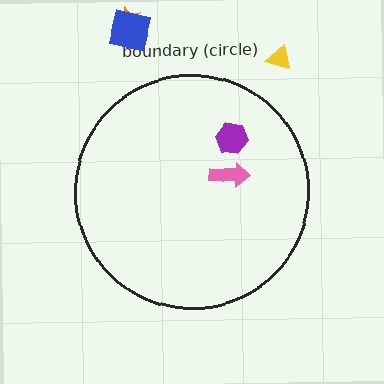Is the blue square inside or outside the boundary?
Outside.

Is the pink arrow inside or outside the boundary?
Inside.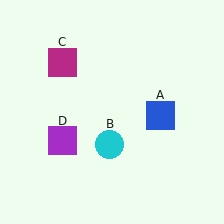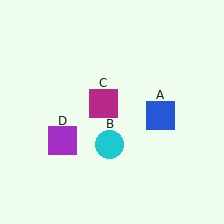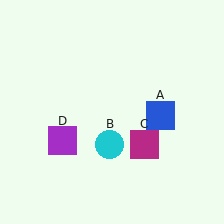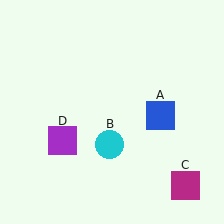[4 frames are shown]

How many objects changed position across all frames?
1 object changed position: magenta square (object C).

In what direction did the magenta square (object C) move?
The magenta square (object C) moved down and to the right.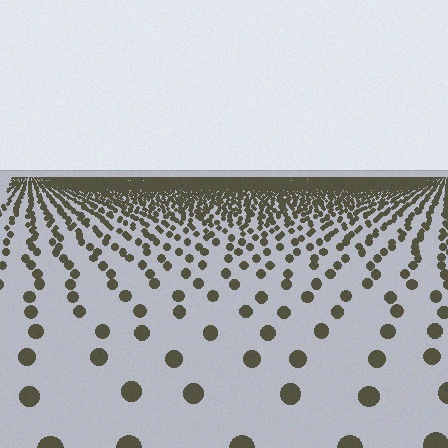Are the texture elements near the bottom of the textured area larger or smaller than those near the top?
Larger. Near the bottom, elements are closer to the viewer and appear at a bigger on-screen size.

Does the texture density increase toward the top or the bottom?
Density increases toward the top.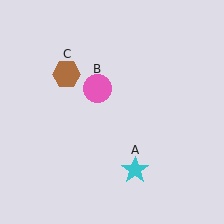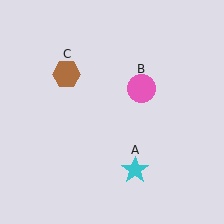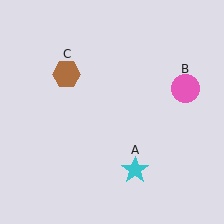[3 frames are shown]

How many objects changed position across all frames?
1 object changed position: pink circle (object B).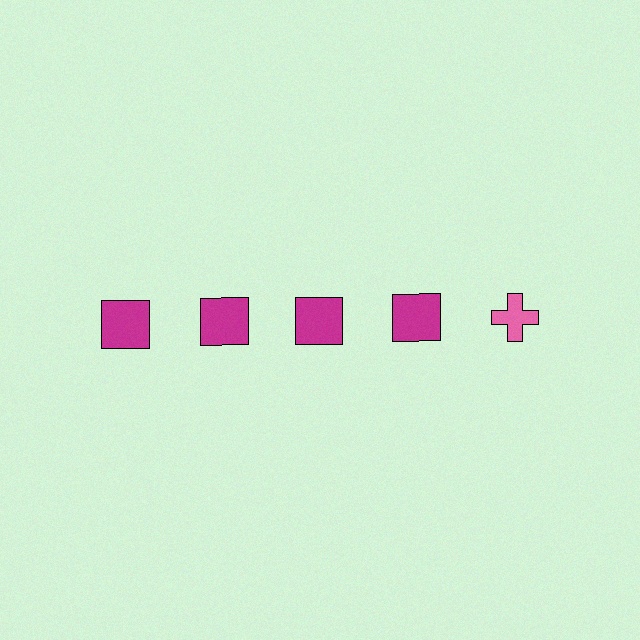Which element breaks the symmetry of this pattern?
The pink cross in the top row, rightmost column breaks the symmetry. All other shapes are magenta squares.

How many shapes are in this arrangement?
There are 5 shapes arranged in a grid pattern.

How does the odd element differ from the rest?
It differs in both color (pink instead of magenta) and shape (cross instead of square).